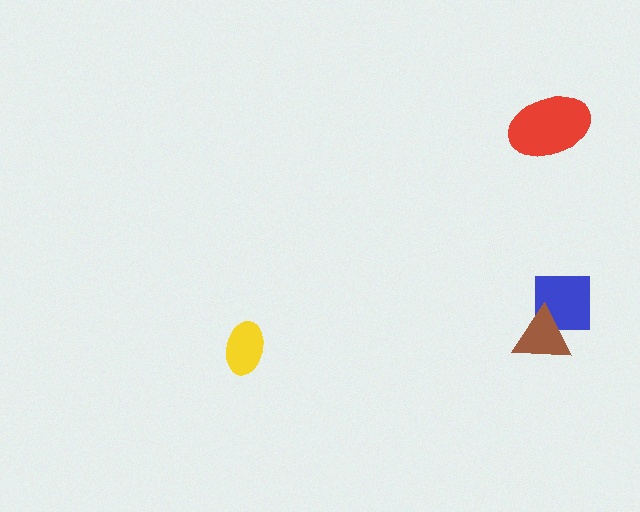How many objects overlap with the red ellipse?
0 objects overlap with the red ellipse.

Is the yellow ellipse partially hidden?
No, no other shape covers it.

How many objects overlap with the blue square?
1 object overlaps with the blue square.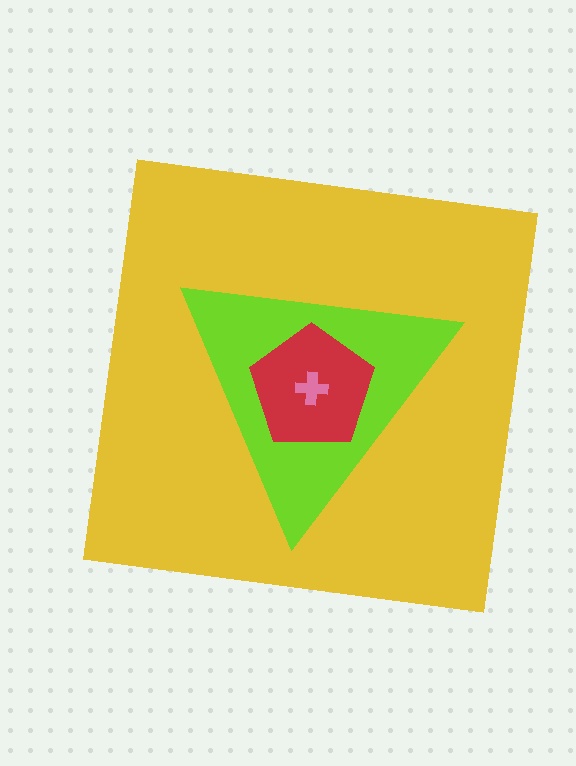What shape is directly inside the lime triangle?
The red pentagon.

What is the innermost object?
The pink cross.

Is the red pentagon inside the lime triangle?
Yes.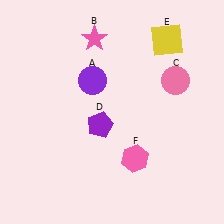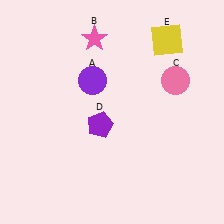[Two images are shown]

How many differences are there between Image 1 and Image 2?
There is 1 difference between the two images.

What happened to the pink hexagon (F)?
The pink hexagon (F) was removed in Image 2. It was in the bottom-right area of Image 1.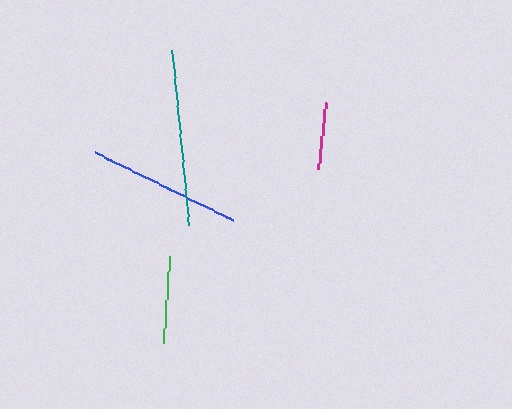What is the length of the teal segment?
The teal segment is approximately 176 pixels long.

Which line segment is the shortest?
The magenta line is the shortest at approximately 68 pixels.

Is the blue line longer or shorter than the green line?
The blue line is longer than the green line.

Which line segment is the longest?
The teal line is the longest at approximately 176 pixels.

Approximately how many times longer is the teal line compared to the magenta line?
The teal line is approximately 2.6 times the length of the magenta line.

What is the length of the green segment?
The green segment is approximately 87 pixels long.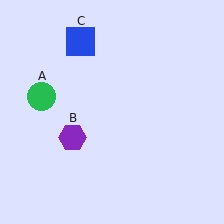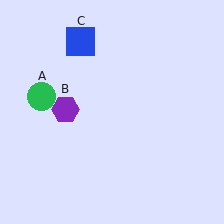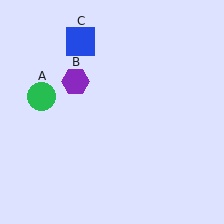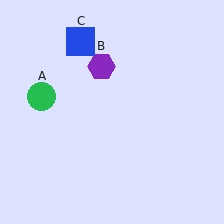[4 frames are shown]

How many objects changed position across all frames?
1 object changed position: purple hexagon (object B).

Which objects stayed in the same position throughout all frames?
Green circle (object A) and blue square (object C) remained stationary.